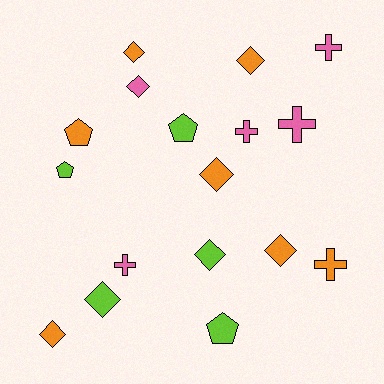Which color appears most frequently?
Orange, with 7 objects.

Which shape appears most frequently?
Diamond, with 8 objects.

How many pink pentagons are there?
There are no pink pentagons.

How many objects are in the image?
There are 17 objects.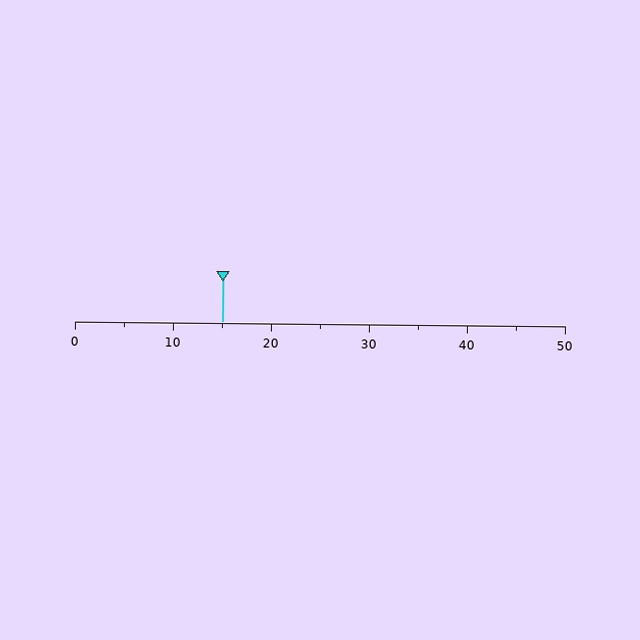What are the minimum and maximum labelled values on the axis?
The axis runs from 0 to 50.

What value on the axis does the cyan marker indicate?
The marker indicates approximately 15.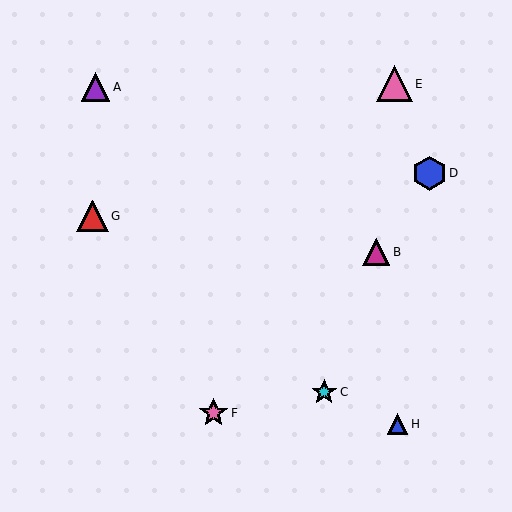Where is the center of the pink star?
The center of the pink star is at (214, 413).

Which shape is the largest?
The pink triangle (labeled E) is the largest.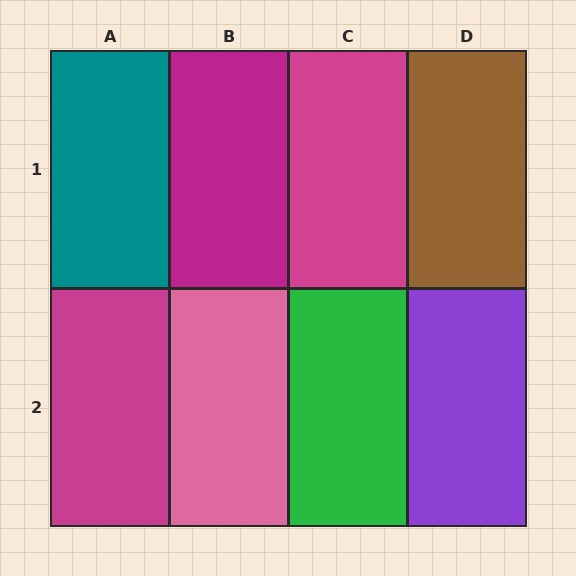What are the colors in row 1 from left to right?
Teal, magenta, magenta, brown.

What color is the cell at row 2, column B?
Pink.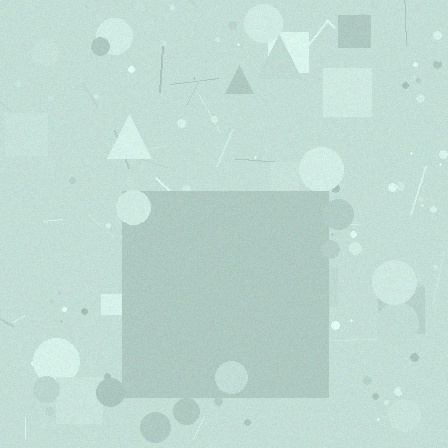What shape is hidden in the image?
A square is hidden in the image.